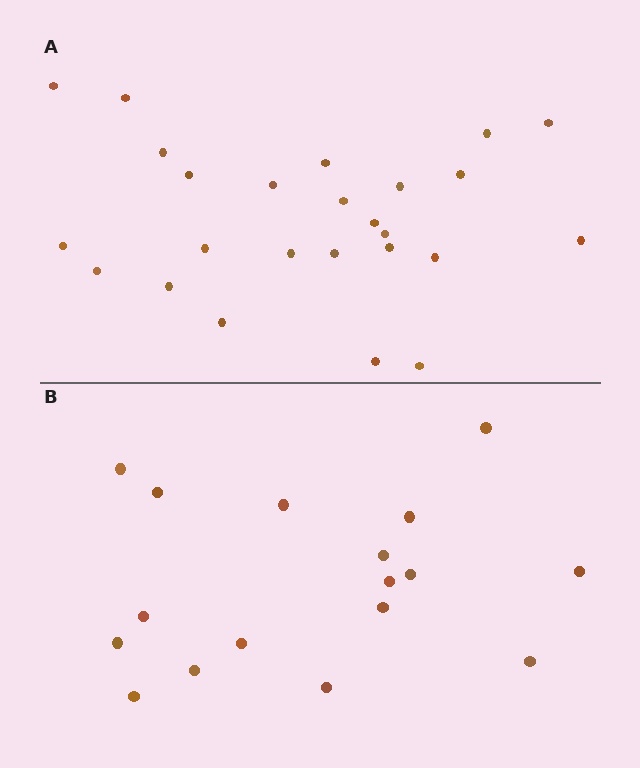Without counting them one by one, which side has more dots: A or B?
Region A (the top region) has more dots.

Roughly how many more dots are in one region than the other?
Region A has roughly 8 or so more dots than region B.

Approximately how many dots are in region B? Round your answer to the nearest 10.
About 20 dots. (The exact count is 17, which rounds to 20.)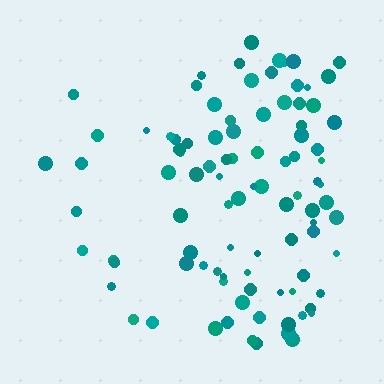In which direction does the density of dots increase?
From left to right, with the right side densest.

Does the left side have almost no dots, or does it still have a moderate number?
Still a moderate number, just noticeably fewer than the right.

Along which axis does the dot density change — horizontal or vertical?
Horizontal.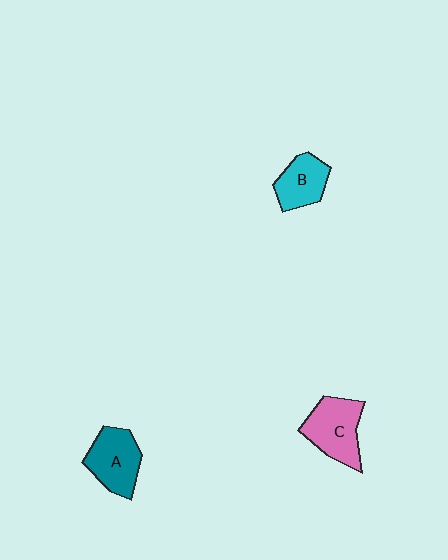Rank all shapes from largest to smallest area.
From largest to smallest: C (pink), A (teal), B (cyan).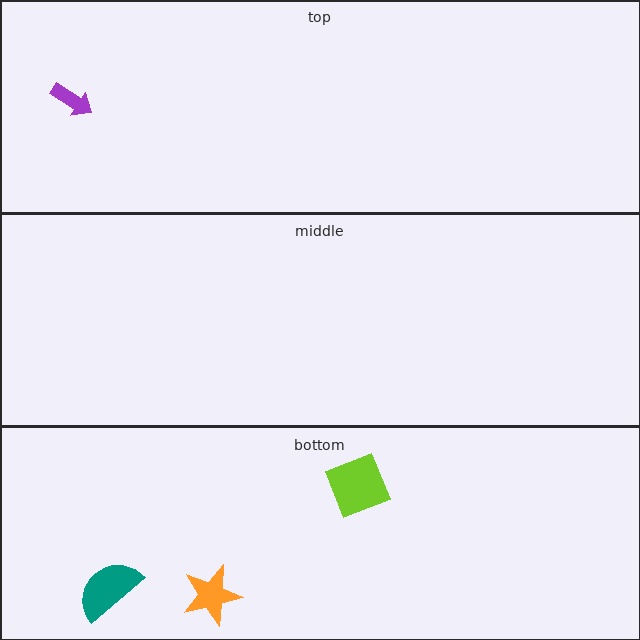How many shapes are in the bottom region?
3.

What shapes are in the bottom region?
The teal semicircle, the orange star, the lime diamond.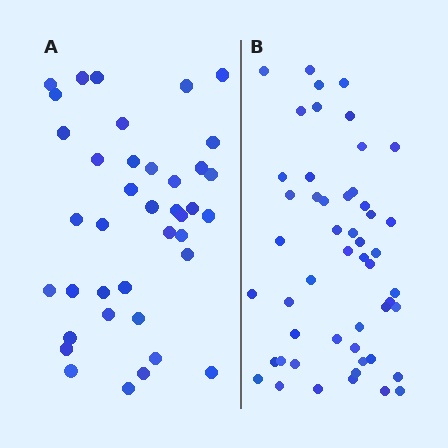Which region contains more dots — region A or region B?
Region B (the right region) has more dots.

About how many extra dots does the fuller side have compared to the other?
Region B has roughly 12 or so more dots than region A.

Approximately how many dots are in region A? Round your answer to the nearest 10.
About 40 dots. (The exact count is 39, which rounds to 40.)